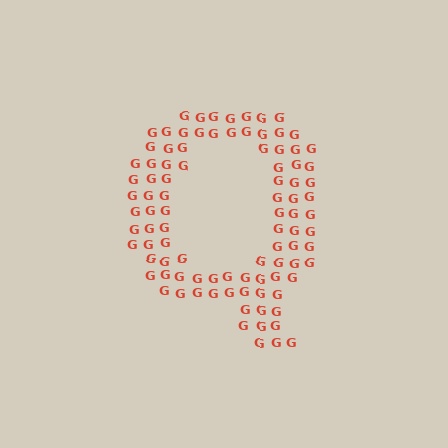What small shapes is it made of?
It is made of small letter G's.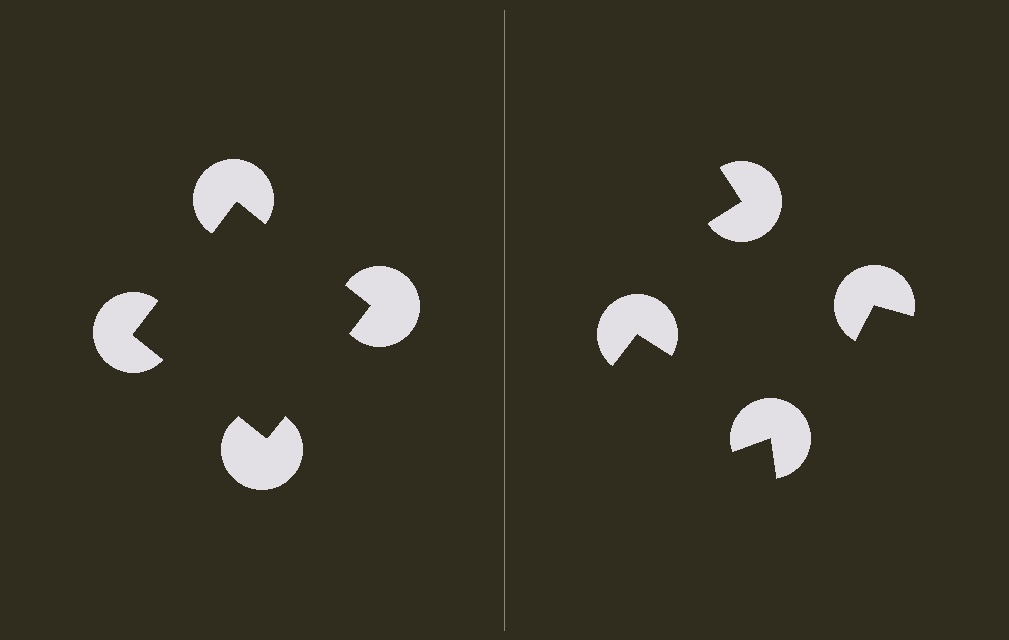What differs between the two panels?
The pac-man discs are positioned identically on both sides; only the wedge orientations differ. On the left they align to a square; on the right they are misaligned.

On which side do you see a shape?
An illusory square appears on the left side. On the right side the wedge cuts are rotated, so no coherent shape forms.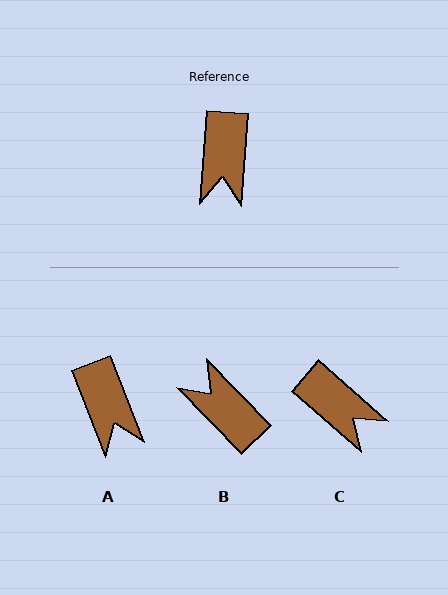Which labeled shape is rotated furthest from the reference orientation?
B, about 132 degrees away.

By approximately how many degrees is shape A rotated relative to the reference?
Approximately 25 degrees counter-clockwise.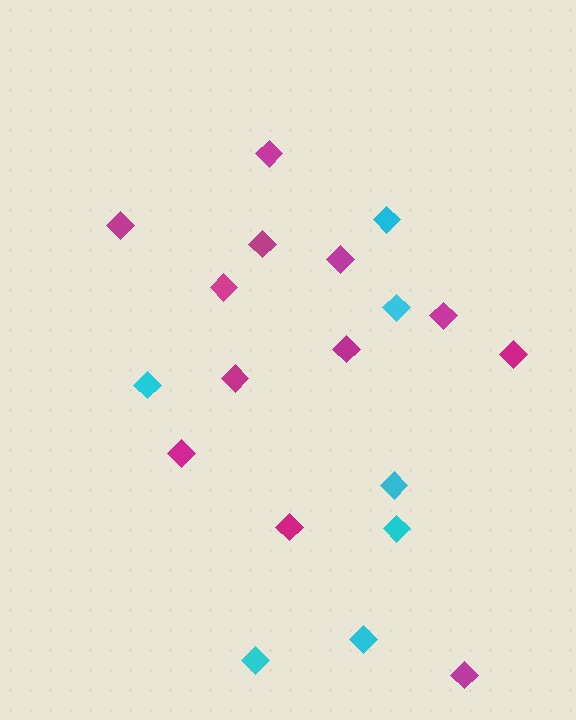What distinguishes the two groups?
There are 2 groups: one group of cyan diamonds (7) and one group of magenta diamonds (12).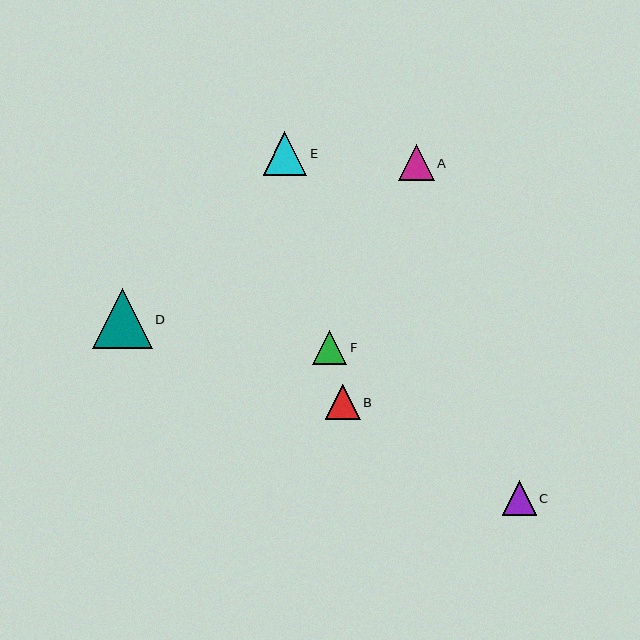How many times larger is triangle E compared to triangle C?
Triangle E is approximately 1.3 times the size of triangle C.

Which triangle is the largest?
Triangle D is the largest with a size of approximately 60 pixels.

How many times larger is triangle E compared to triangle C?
Triangle E is approximately 1.3 times the size of triangle C.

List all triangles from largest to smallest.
From largest to smallest: D, E, A, B, F, C.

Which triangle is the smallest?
Triangle C is the smallest with a size of approximately 34 pixels.